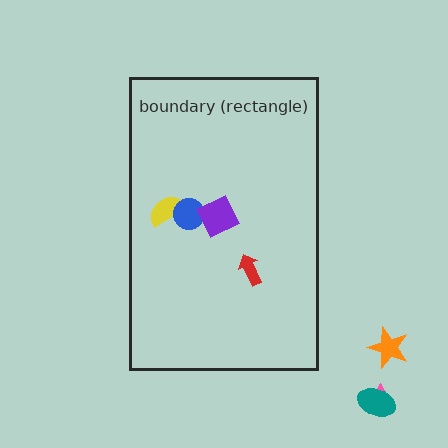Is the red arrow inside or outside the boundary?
Inside.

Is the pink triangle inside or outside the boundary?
Outside.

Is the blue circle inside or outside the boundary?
Inside.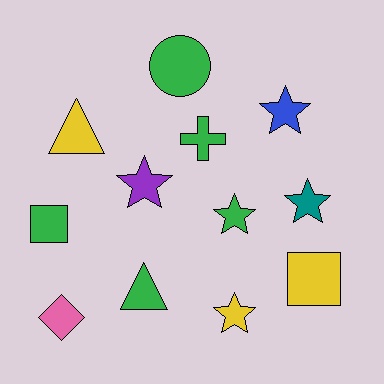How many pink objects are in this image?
There is 1 pink object.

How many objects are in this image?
There are 12 objects.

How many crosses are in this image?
There is 1 cross.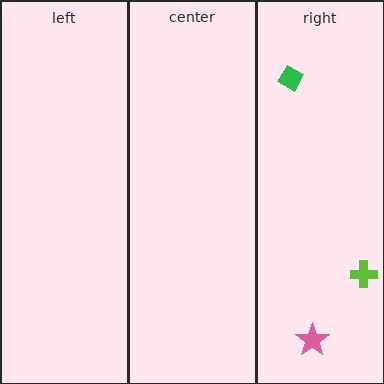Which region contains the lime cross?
The right region.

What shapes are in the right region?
The green diamond, the pink star, the lime cross.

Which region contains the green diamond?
The right region.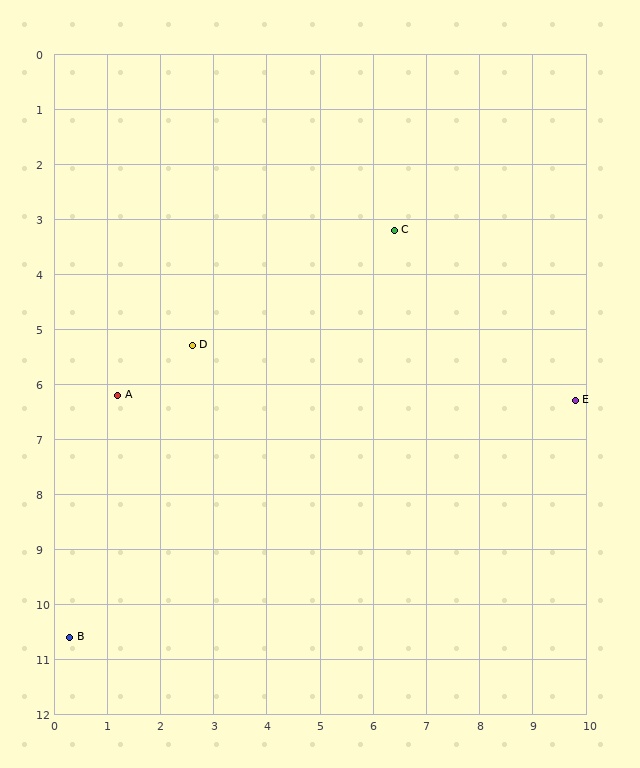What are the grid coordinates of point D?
Point D is at approximately (2.6, 5.3).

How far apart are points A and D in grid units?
Points A and D are about 1.7 grid units apart.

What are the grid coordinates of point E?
Point E is at approximately (9.8, 6.3).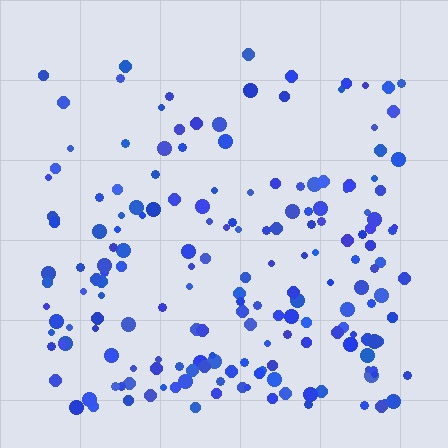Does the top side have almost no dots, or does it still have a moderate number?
Still a moderate number, just noticeably fewer than the bottom.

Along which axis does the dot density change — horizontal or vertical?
Vertical.